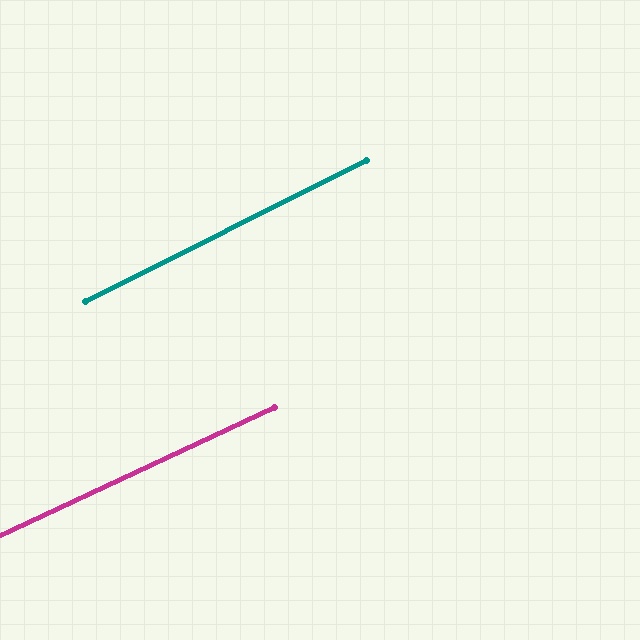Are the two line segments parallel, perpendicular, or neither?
Parallel — their directions differ by only 1.7°.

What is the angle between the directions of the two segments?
Approximately 2 degrees.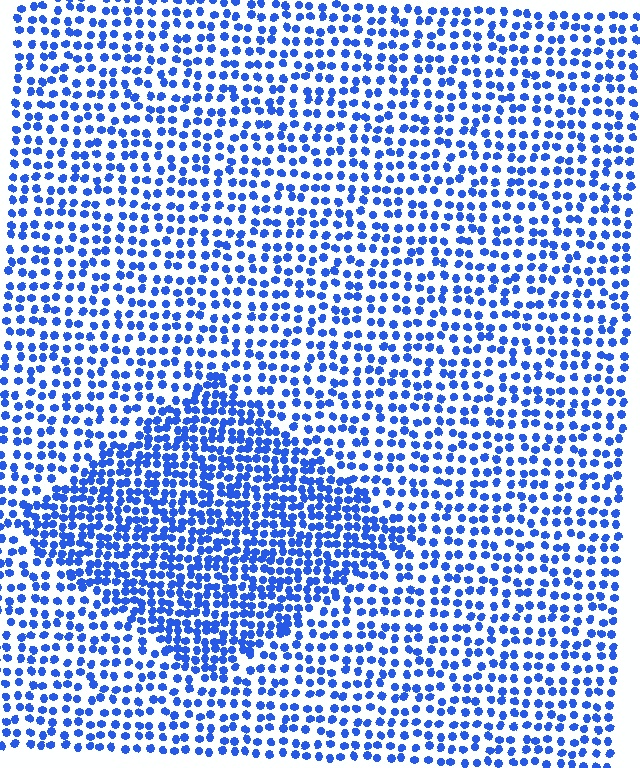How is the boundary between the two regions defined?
The boundary is defined by a change in element density (approximately 1.7x ratio). All elements are the same color, size, and shape.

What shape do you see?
I see a diamond.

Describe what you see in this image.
The image contains small blue elements arranged at two different densities. A diamond-shaped region is visible where the elements are more densely packed than the surrounding area.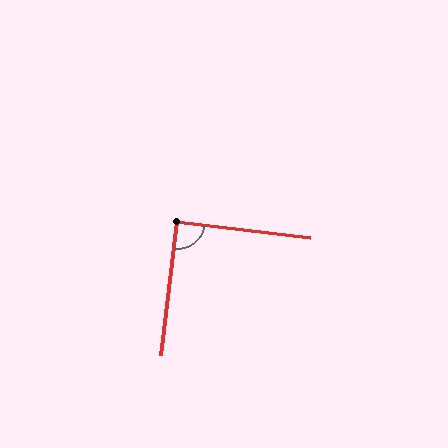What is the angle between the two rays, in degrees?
Approximately 90 degrees.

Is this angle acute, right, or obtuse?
It is approximately a right angle.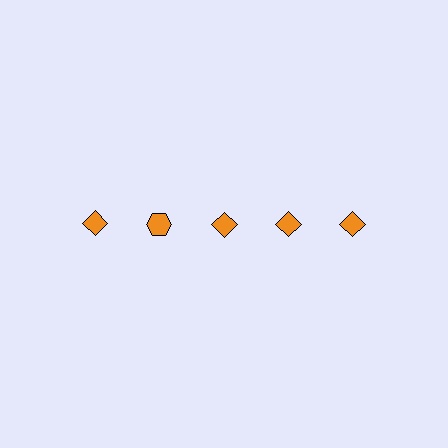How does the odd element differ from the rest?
It has a different shape: hexagon instead of diamond.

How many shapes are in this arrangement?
There are 5 shapes arranged in a grid pattern.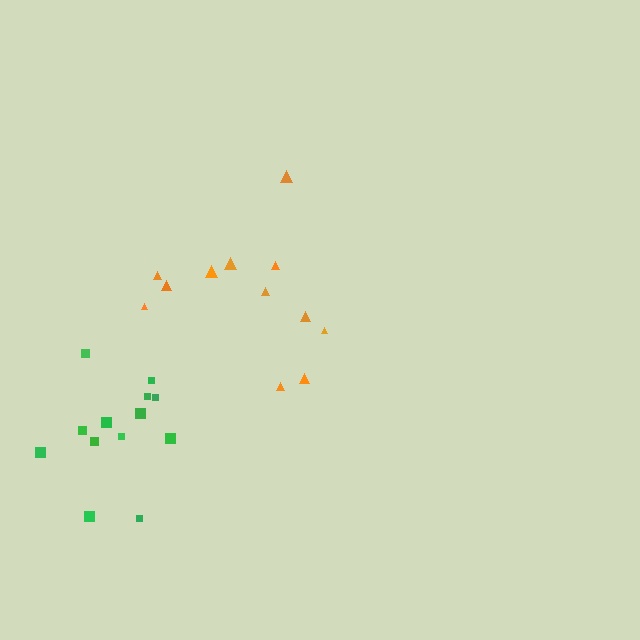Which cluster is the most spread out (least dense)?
Orange.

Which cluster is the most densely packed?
Green.